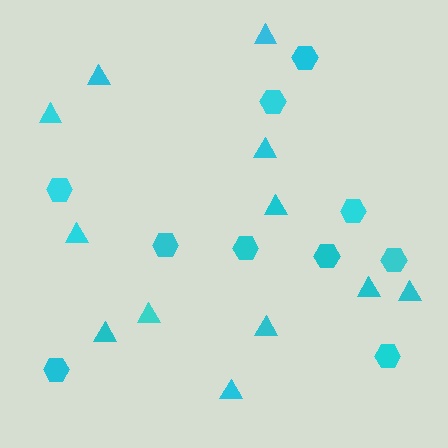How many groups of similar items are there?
There are 2 groups: one group of triangles (12) and one group of hexagons (10).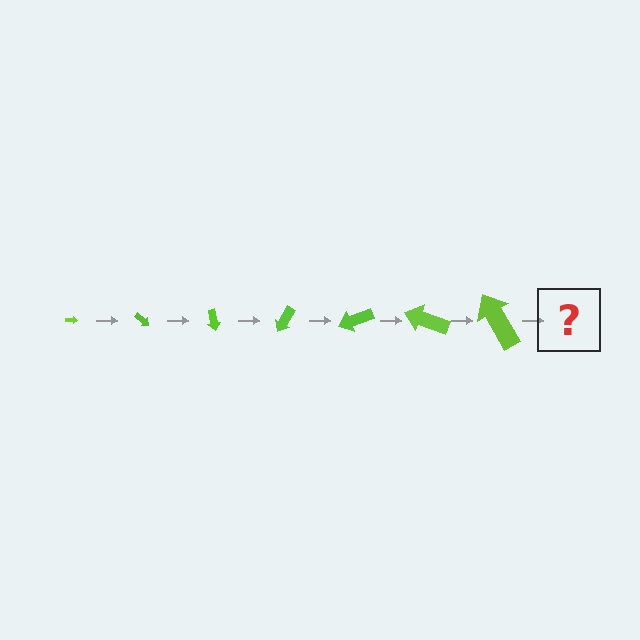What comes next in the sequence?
The next element should be an arrow, larger than the previous one and rotated 280 degrees from the start.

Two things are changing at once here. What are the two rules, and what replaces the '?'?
The two rules are that the arrow grows larger each step and it rotates 40 degrees each step. The '?' should be an arrow, larger than the previous one and rotated 280 degrees from the start.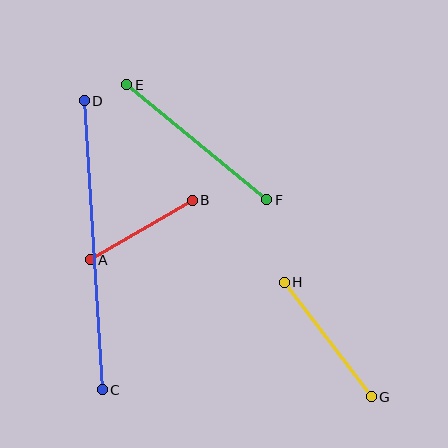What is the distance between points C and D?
The distance is approximately 290 pixels.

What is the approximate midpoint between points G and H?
The midpoint is at approximately (328, 339) pixels.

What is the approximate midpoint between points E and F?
The midpoint is at approximately (197, 142) pixels.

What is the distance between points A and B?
The distance is approximately 118 pixels.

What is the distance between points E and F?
The distance is approximately 181 pixels.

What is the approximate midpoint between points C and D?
The midpoint is at approximately (93, 245) pixels.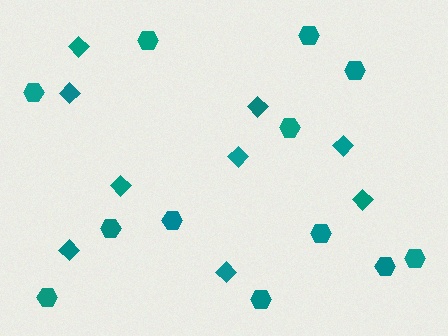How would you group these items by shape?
There are 2 groups: one group of hexagons (12) and one group of diamonds (9).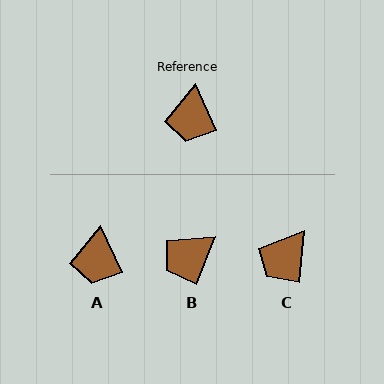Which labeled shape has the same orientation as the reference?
A.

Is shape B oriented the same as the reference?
No, it is off by about 47 degrees.